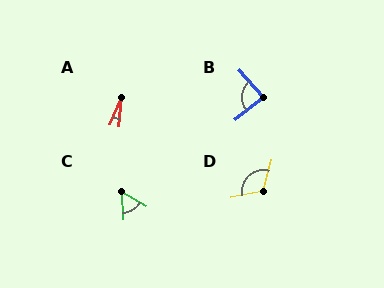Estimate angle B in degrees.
Approximately 86 degrees.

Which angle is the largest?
D, at approximately 116 degrees.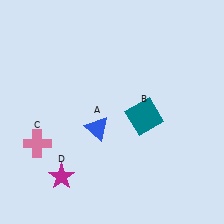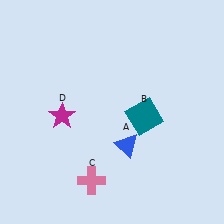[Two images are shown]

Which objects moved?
The objects that moved are: the blue triangle (A), the pink cross (C), the magenta star (D).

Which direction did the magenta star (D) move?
The magenta star (D) moved up.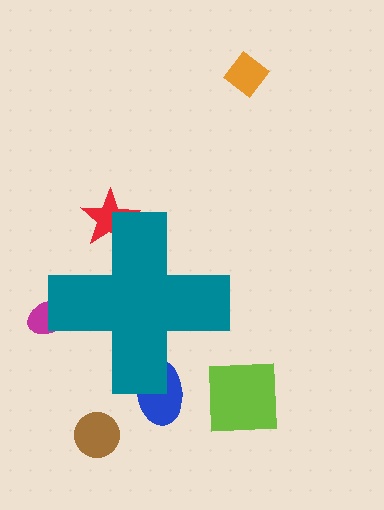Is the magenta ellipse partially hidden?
Yes, the magenta ellipse is partially hidden behind the teal cross.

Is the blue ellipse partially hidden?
Yes, the blue ellipse is partially hidden behind the teal cross.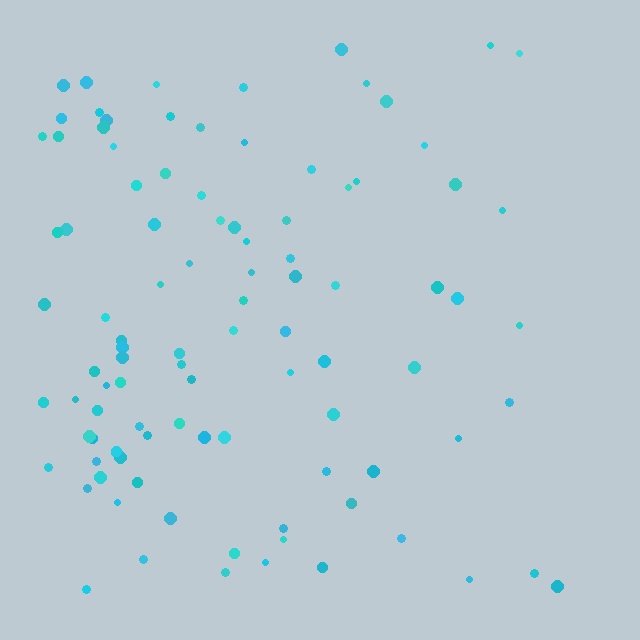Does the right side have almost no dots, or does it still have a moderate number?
Still a moderate number, just noticeably fewer than the left.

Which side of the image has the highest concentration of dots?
The left.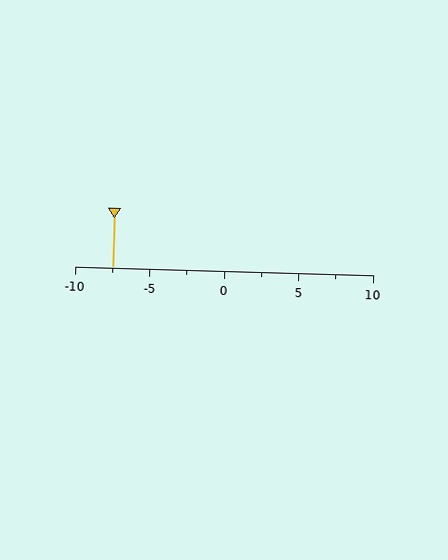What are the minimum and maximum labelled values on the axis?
The axis runs from -10 to 10.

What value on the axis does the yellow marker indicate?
The marker indicates approximately -7.5.